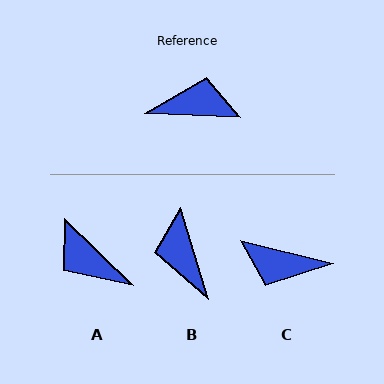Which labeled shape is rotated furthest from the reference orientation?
C, about 169 degrees away.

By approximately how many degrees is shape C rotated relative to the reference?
Approximately 169 degrees counter-clockwise.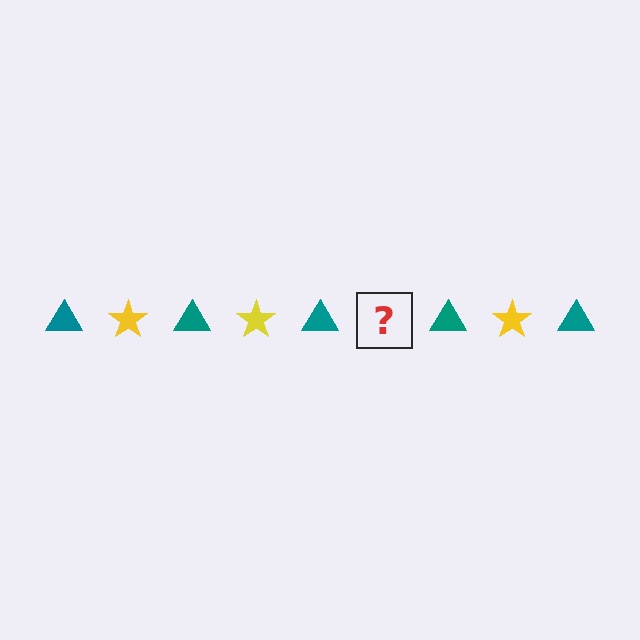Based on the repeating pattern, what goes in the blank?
The blank should be a yellow star.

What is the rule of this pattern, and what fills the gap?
The rule is that the pattern alternates between teal triangle and yellow star. The gap should be filled with a yellow star.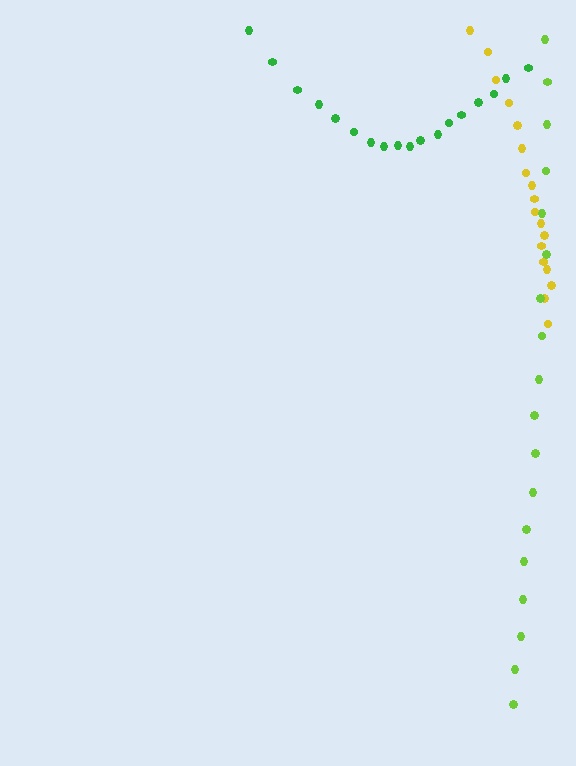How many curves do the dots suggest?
There are 3 distinct paths.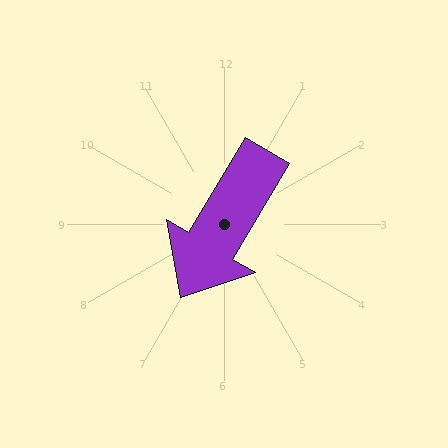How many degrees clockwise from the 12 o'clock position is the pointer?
Approximately 211 degrees.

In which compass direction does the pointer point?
Southwest.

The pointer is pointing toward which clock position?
Roughly 7 o'clock.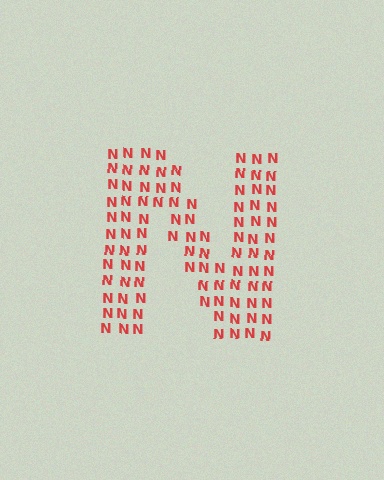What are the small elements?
The small elements are letter N's.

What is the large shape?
The large shape is the letter N.